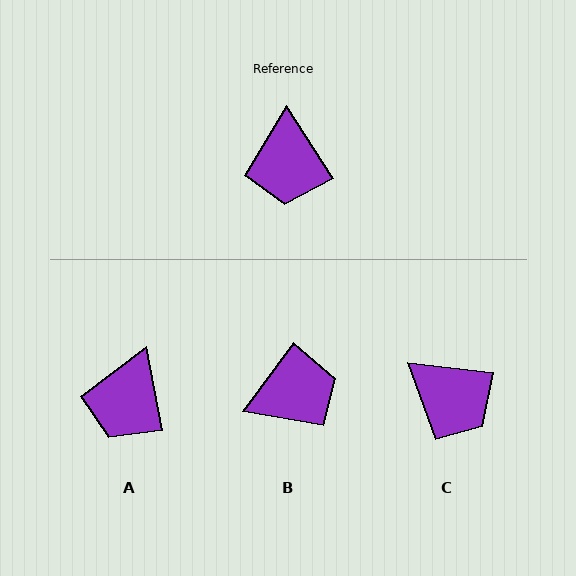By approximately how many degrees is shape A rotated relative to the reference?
Approximately 21 degrees clockwise.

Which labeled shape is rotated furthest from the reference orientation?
B, about 111 degrees away.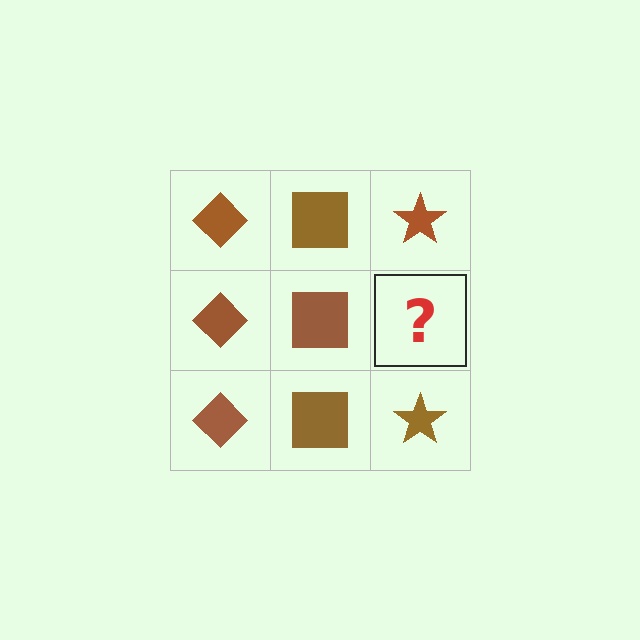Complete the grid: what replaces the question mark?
The question mark should be replaced with a brown star.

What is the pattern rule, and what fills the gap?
The rule is that each column has a consistent shape. The gap should be filled with a brown star.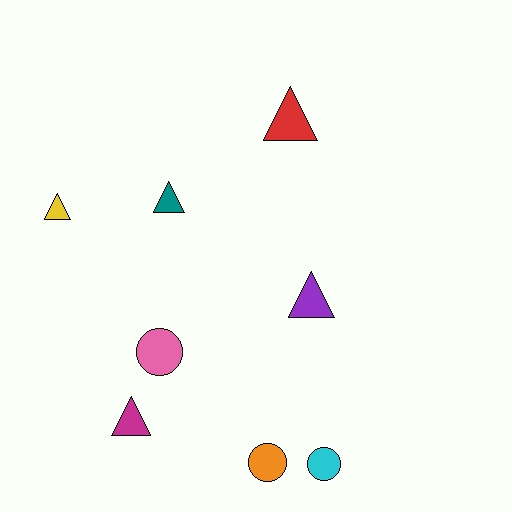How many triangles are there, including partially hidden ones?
There are 5 triangles.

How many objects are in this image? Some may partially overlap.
There are 8 objects.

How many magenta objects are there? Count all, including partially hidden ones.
There is 1 magenta object.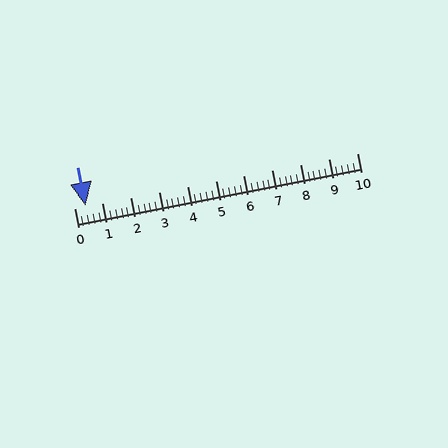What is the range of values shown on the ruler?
The ruler shows values from 0 to 10.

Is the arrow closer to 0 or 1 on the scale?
The arrow is closer to 0.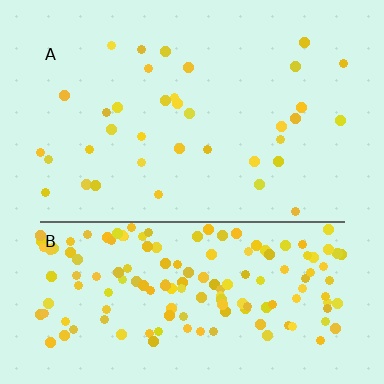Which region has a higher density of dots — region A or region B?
B (the bottom).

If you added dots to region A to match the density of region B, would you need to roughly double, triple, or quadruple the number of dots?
Approximately quadruple.